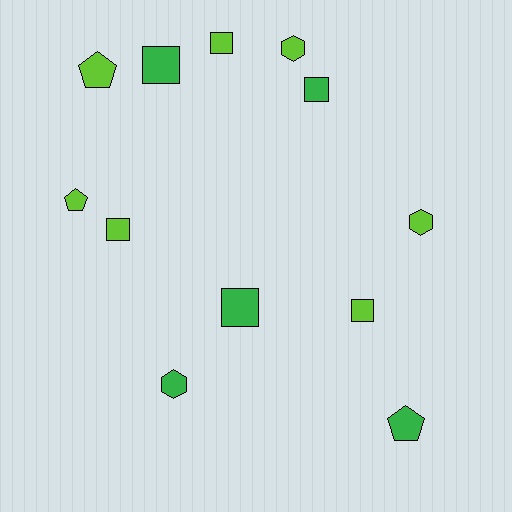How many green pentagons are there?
There is 1 green pentagon.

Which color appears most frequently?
Lime, with 7 objects.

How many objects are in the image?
There are 12 objects.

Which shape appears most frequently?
Square, with 6 objects.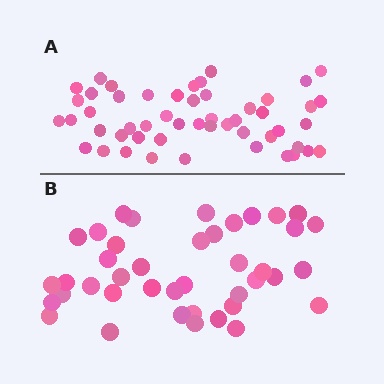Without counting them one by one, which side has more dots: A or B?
Region A (the top region) has more dots.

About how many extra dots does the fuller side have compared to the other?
Region A has roughly 10 or so more dots than region B.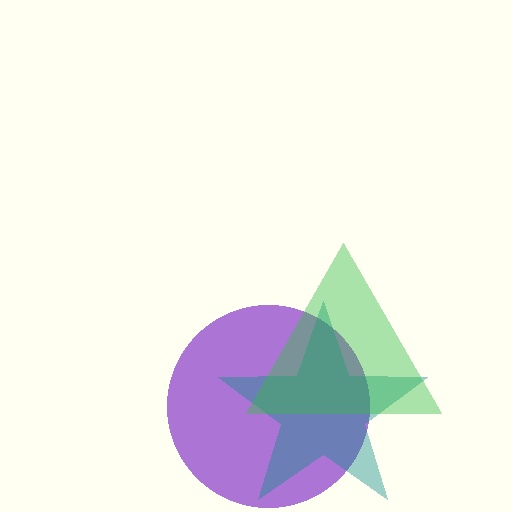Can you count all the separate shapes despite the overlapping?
Yes, there are 3 separate shapes.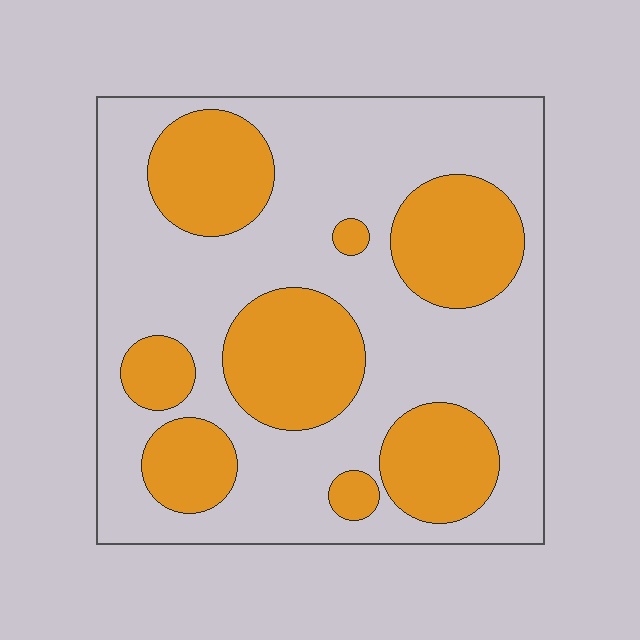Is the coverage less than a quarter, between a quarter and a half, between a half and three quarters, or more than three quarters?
Between a quarter and a half.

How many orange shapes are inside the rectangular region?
8.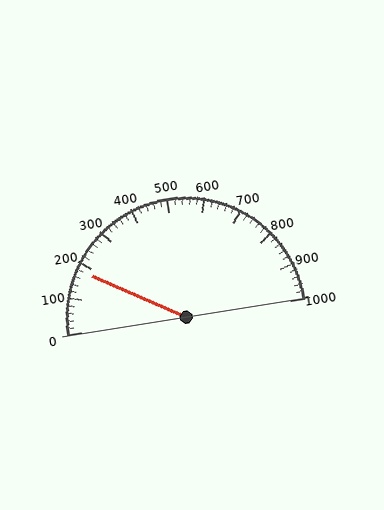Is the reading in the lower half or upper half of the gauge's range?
The reading is in the lower half of the range (0 to 1000).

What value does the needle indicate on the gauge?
The needle indicates approximately 180.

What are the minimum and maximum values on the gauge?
The gauge ranges from 0 to 1000.